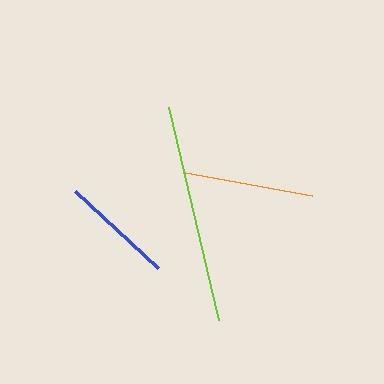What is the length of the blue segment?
The blue segment is approximately 113 pixels long.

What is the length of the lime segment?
The lime segment is approximately 220 pixels long.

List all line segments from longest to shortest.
From longest to shortest: lime, orange, blue.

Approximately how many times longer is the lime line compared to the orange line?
The lime line is approximately 1.7 times the length of the orange line.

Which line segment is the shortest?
The blue line is the shortest at approximately 113 pixels.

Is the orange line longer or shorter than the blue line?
The orange line is longer than the blue line.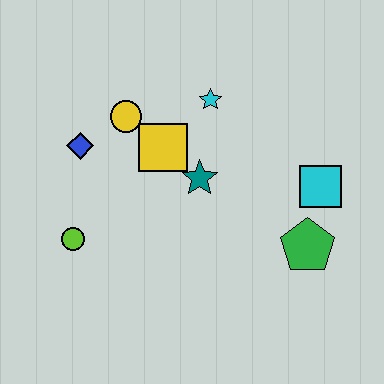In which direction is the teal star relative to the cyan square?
The teal star is to the left of the cyan square.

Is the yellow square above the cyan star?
No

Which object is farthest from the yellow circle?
The green pentagon is farthest from the yellow circle.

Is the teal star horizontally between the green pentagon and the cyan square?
No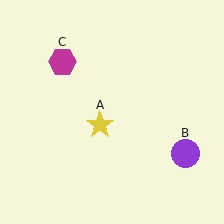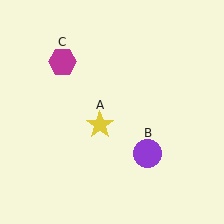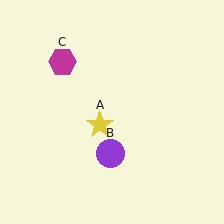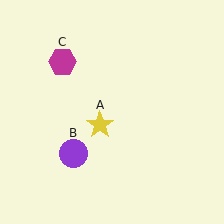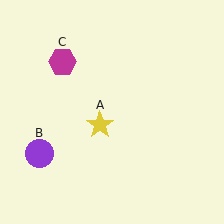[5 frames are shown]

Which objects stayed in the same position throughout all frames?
Yellow star (object A) and magenta hexagon (object C) remained stationary.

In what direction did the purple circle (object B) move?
The purple circle (object B) moved left.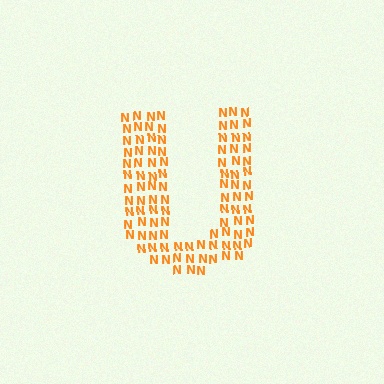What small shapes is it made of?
It is made of small letter N's.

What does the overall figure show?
The overall figure shows the letter U.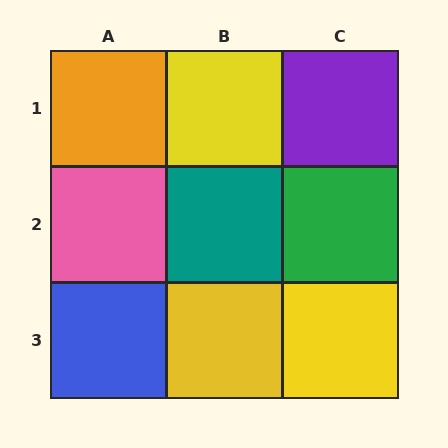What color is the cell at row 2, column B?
Teal.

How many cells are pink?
1 cell is pink.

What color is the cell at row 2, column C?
Green.